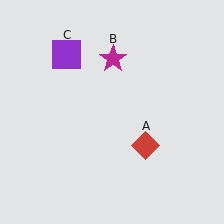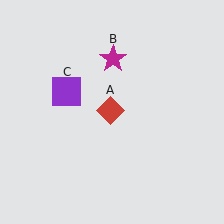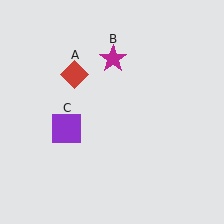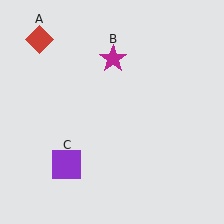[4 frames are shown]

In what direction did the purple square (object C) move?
The purple square (object C) moved down.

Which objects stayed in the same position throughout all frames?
Magenta star (object B) remained stationary.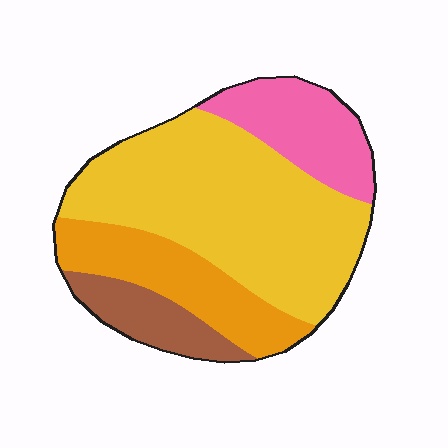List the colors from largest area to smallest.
From largest to smallest: yellow, orange, pink, brown.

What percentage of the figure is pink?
Pink covers about 15% of the figure.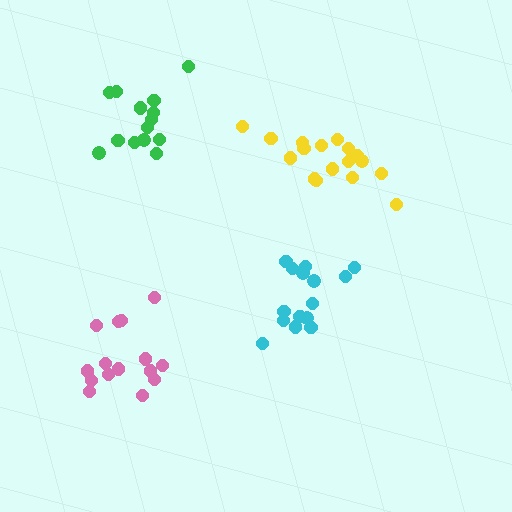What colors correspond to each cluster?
The clusters are colored: cyan, pink, yellow, green.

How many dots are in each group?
Group 1: 15 dots, Group 2: 15 dots, Group 3: 17 dots, Group 4: 14 dots (61 total).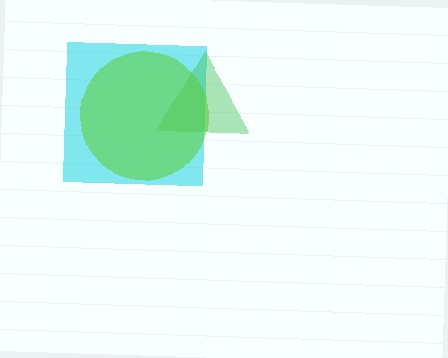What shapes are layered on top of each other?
The layered shapes are: a cyan square, a green triangle, a lime circle.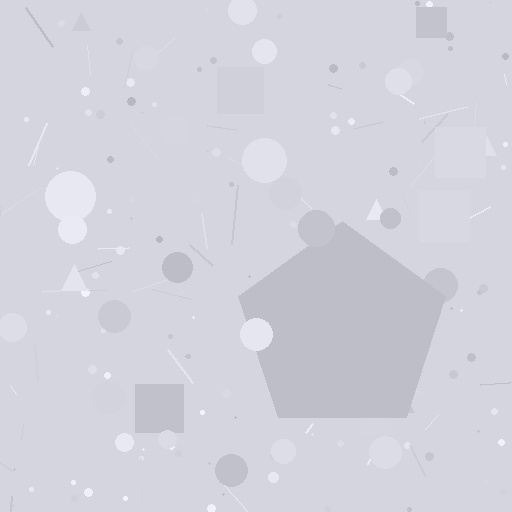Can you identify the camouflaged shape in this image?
The camouflaged shape is a pentagon.